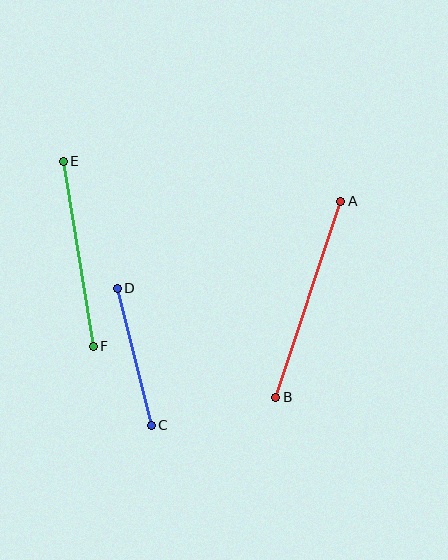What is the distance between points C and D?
The distance is approximately 141 pixels.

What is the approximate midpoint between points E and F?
The midpoint is at approximately (78, 254) pixels.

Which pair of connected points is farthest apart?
Points A and B are farthest apart.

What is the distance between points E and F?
The distance is approximately 188 pixels.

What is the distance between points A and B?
The distance is approximately 207 pixels.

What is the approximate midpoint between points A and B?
The midpoint is at approximately (308, 299) pixels.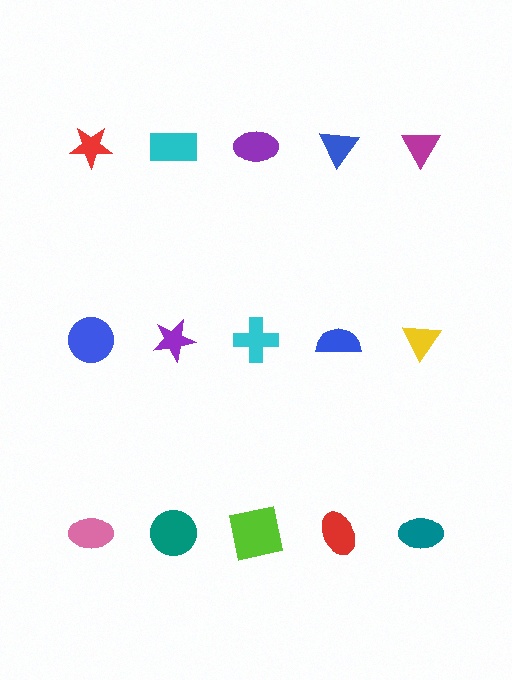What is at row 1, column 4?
A blue triangle.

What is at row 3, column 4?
A red ellipse.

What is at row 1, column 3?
A purple ellipse.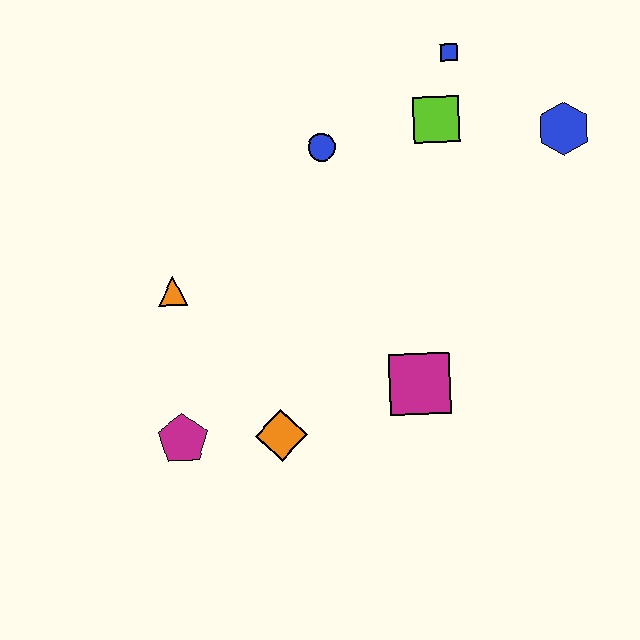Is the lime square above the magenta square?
Yes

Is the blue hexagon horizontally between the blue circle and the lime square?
No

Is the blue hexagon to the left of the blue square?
No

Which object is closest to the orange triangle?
The magenta pentagon is closest to the orange triangle.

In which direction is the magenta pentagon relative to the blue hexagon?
The magenta pentagon is to the left of the blue hexagon.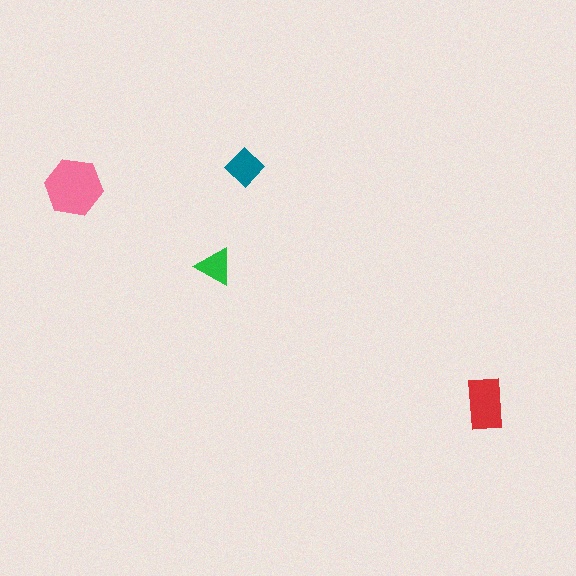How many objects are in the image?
There are 4 objects in the image.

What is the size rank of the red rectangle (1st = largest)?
2nd.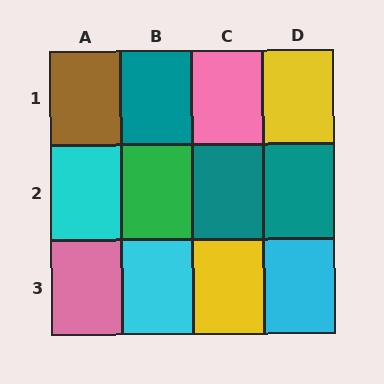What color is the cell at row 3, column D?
Cyan.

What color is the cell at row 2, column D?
Teal.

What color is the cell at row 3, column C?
Yellow.